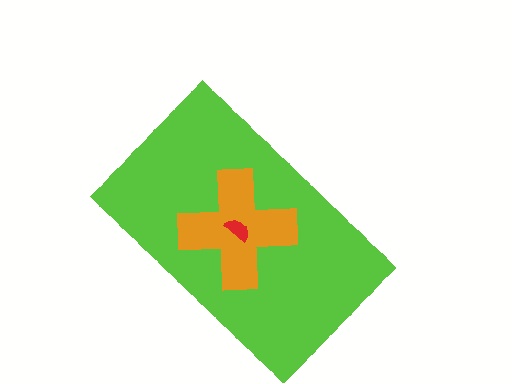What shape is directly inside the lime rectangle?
The orange cross.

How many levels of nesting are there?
3.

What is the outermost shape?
The lime rectangle.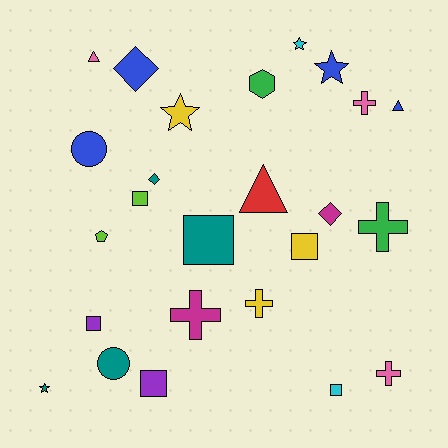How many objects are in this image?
There are 25 objects.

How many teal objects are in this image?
There are 4 teal objects.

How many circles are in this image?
There are 2 circles.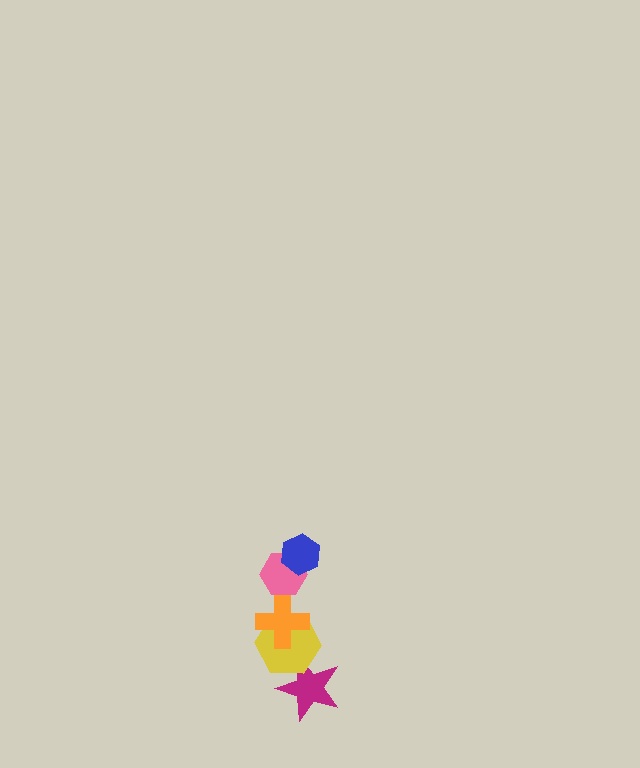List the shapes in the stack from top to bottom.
From top to bottom: the blue hexagon, the pink hexagon, the orange cross, the yellow hexagon, the magenta star.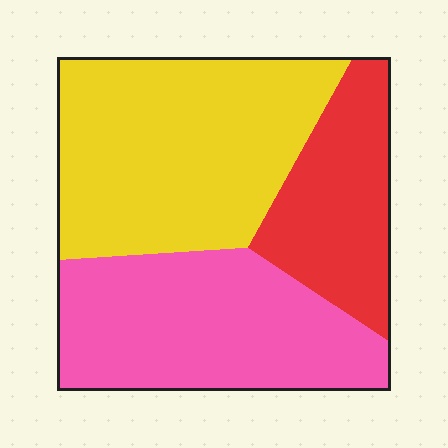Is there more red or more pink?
Pink.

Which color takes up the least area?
Red, at roughly 20%.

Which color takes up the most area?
Yellow, at roughly 45%.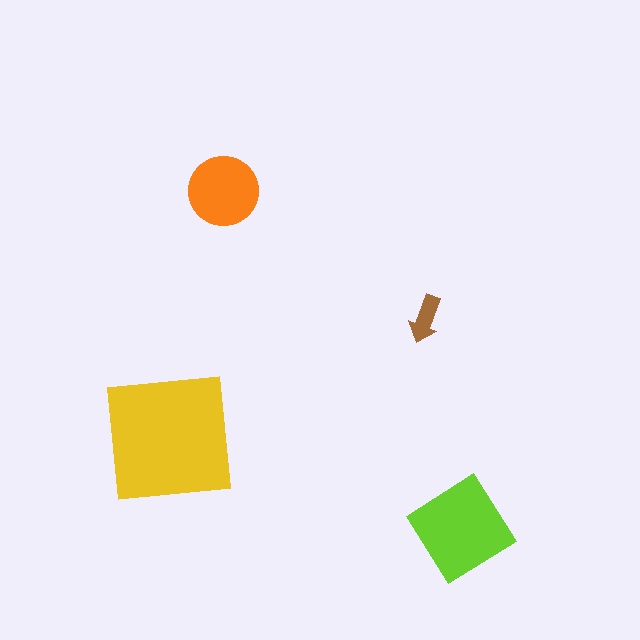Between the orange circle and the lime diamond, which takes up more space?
The lime diamond.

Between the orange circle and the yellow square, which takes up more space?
The yellow square.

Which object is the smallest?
The brown arrow.